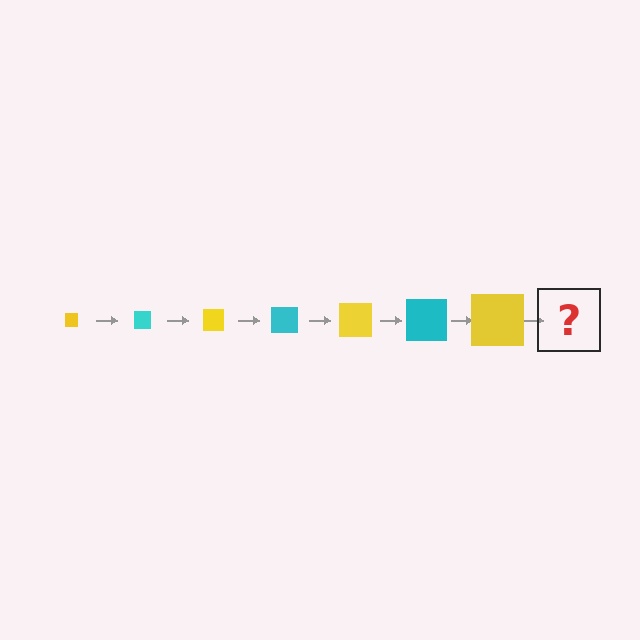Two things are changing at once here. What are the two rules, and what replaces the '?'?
The two rules are that the square grows larger each step and the color cycles through yellow and cyan. The '?' should be a cyan square, larger than the previous one.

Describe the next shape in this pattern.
It should be a cyan square, larger than the previous one.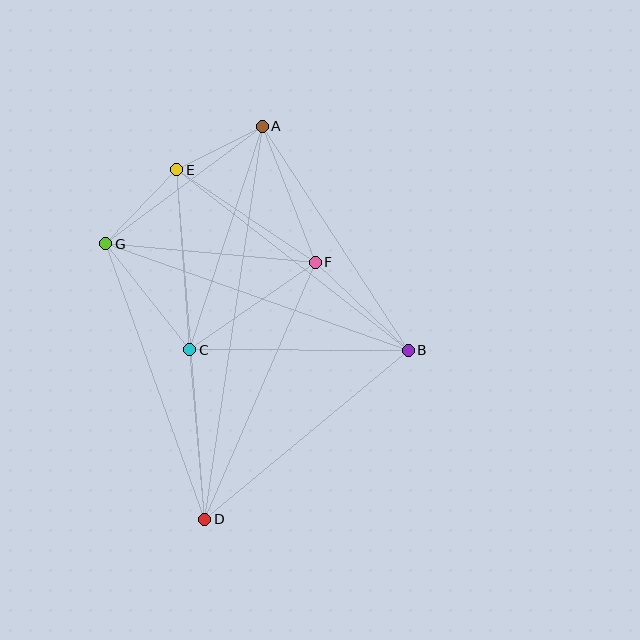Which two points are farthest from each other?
Points A and D are farthest from each other.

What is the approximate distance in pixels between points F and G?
The distance between F and G is approximately 211 pixels.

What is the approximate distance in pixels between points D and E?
The distance between D and E is approximately 350 pixels.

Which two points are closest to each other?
Points A and E are closest to each other.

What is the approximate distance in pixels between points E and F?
The distance between E and F is approximately 167 pixels.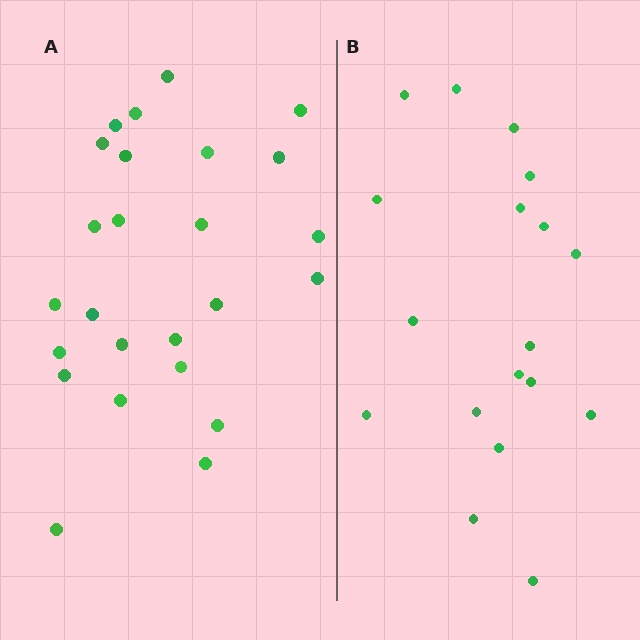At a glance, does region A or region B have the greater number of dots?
Region A (the left region) has more dots.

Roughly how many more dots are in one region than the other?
Region A has roughly 8 or so more dots than region B.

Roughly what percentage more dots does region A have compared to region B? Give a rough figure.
About 40% more.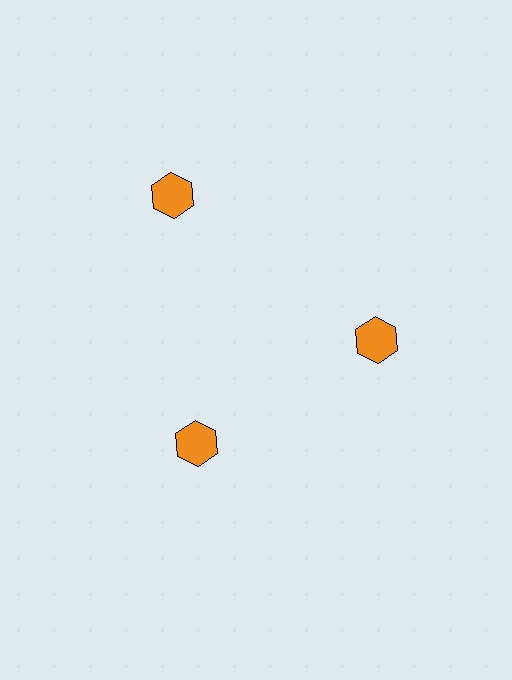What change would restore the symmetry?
The symmetry would be restored by moving it inward, back onto the ring so that all 3 hexagons sit at equal angles and equal distance from the center.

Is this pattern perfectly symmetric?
No. The 3 orange hexagons are arranged in a ring, but one element near the 11 o'clock position is pushed outward from the center, breaking the 3-fold rotational symmetry.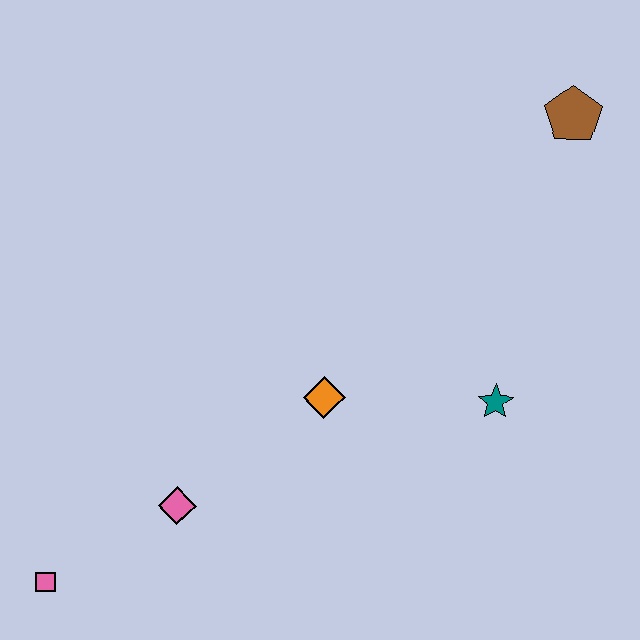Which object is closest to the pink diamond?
The pink square is closest to the pink diamond.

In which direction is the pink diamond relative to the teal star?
The pink diamond is to the left of the teal star.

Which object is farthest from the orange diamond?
The brown pentagon is farthest from the orange diamond.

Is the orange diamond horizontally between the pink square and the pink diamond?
No